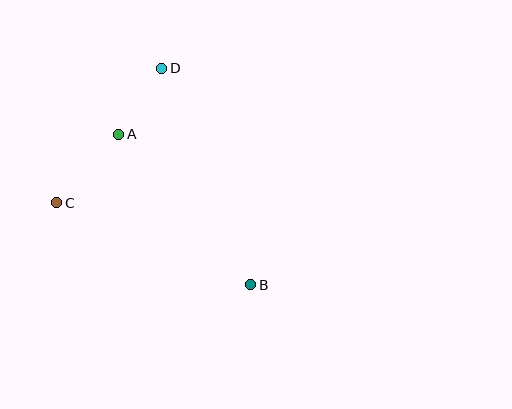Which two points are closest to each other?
Points A and D are closest to each other.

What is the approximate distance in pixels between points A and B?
The distance between A and B is approximately 200 pixels.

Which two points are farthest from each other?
Points B and D are farthest from each other.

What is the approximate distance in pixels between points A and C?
The distance between A and C is approximately 93 pixels.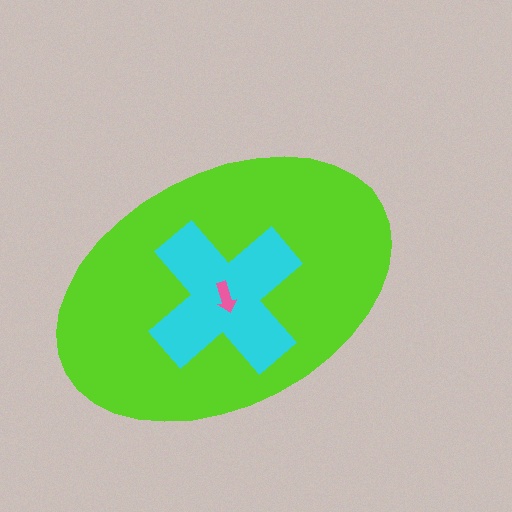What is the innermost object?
The pink arrow.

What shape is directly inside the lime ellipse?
The cyan cross.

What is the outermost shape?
The lime ellipse.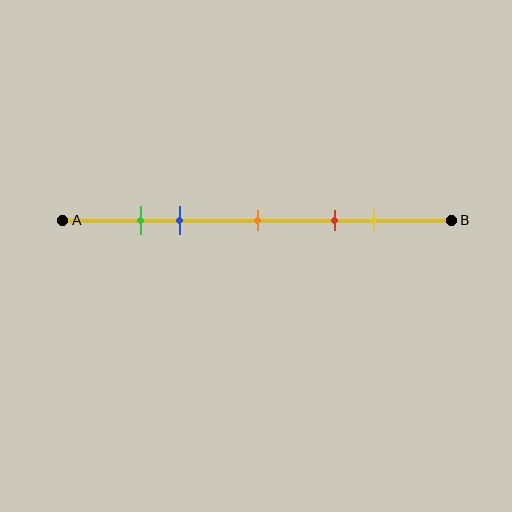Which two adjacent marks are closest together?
The green and blue marks are the closest adjacent pair.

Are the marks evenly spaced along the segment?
No, the marks are not evenly spaced.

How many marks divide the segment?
There are 5 marks dividing the segment.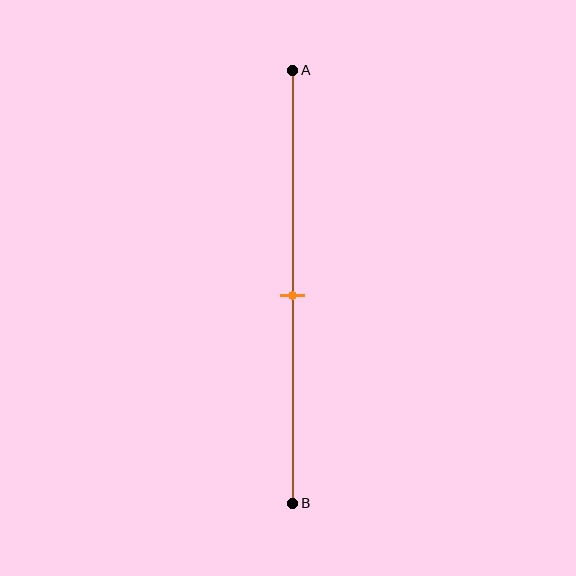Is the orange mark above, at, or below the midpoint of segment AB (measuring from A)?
The orange mark is approximately at the midpoint of segment AB.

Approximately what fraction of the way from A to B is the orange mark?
The orange mark is approximately 50% of the way from A to B.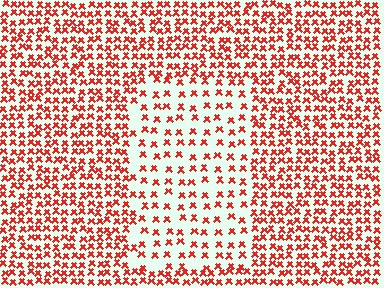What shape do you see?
I see a rectangle.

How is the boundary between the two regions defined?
The boundary is defined by a change in element density (approximately 2.1x ratio). All elements are the same color, size, and shape.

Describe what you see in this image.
The image contains small red elements arranged at two different densities. A rectangle-shaped region is visible where the elements are less densely packed than the surrounding area.